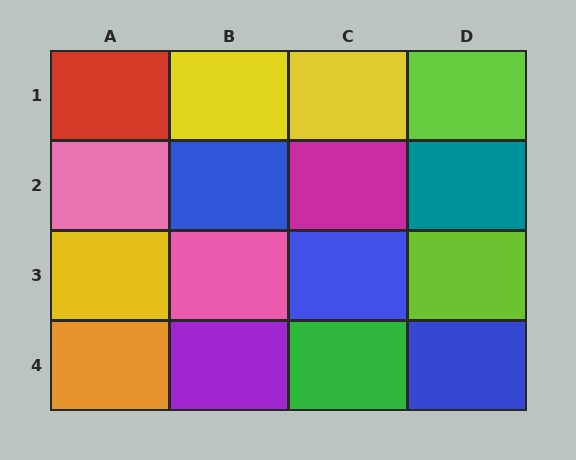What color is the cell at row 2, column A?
Pink.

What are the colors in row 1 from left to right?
Red, yellow, yellow, lime.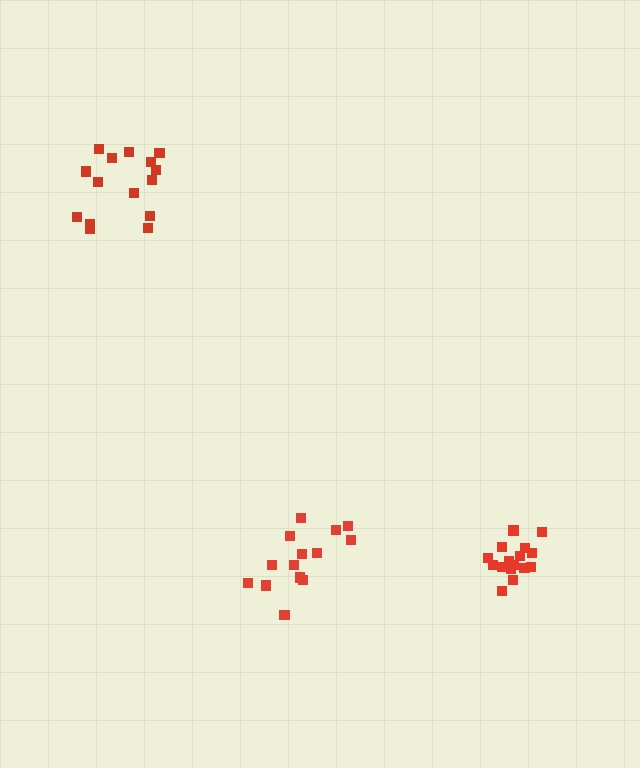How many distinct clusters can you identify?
There are 3 distinct clusters.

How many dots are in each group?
Group 1: 16 dots, Group 2: 14 dots, Group 3: 15 dots (45 total).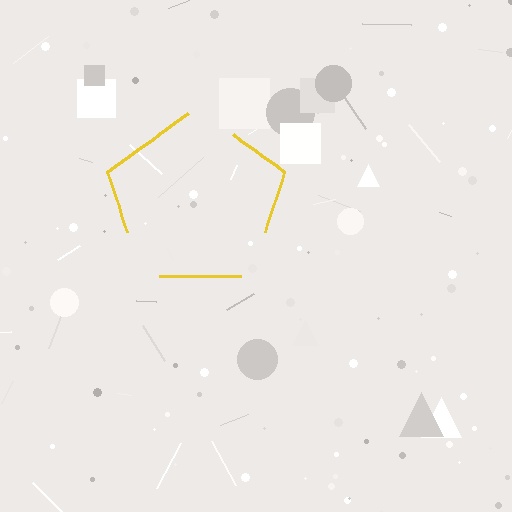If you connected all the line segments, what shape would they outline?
They would outline a pentagon.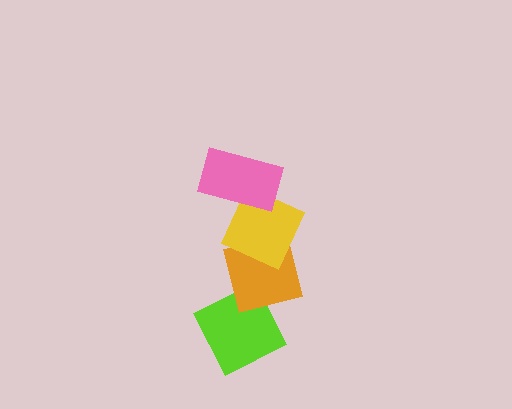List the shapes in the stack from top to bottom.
From top to bottom: the pink rectangle, the yellow diamond, the orange square, the lime diamond.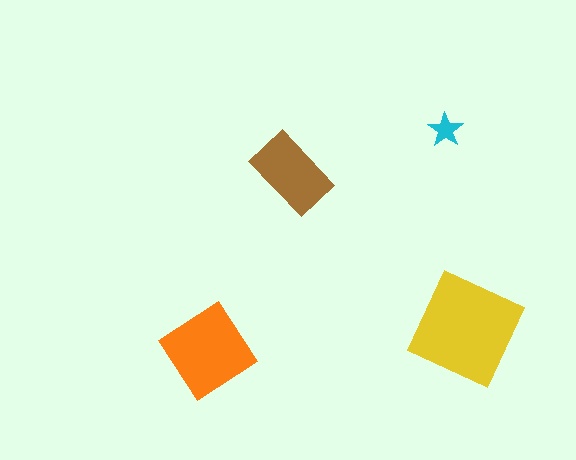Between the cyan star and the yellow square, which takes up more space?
The yellow square.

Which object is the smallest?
The cyan star.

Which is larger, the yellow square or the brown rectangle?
The yellow square.